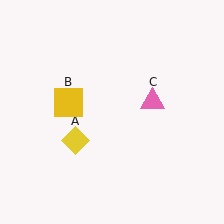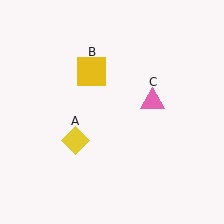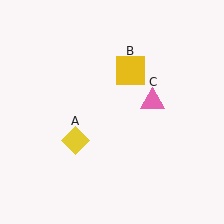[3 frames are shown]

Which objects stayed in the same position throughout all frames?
Yellow diamond (object A) and pink triangle (object C) remained stationary.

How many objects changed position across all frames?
1 object changed position: yellow square (object B).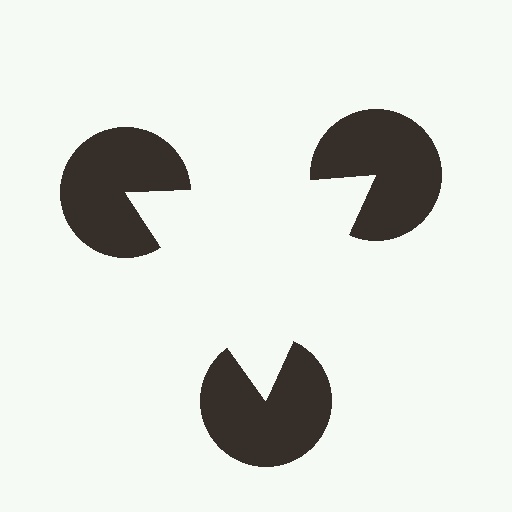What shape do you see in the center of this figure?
An illusory triangle — its edges are inferred from the aligned wedge cuts in the pac-man discs, not physically drawn.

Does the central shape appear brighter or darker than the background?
It typically appears slightly brighter than the background, even though no actual brightness change is drawn.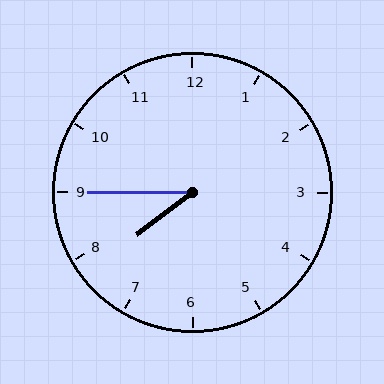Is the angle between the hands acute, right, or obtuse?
It is acute.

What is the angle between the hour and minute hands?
Approximately 38 degrees.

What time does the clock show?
7:45.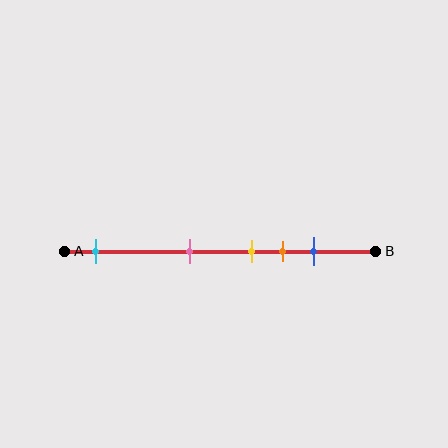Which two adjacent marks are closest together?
The yellow and orange marks are the closest adjacent pair.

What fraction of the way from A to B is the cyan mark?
The cyan mark is approximately 10% (0.1) of the way from A to B.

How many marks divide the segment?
There are 5 marks dividing the segment.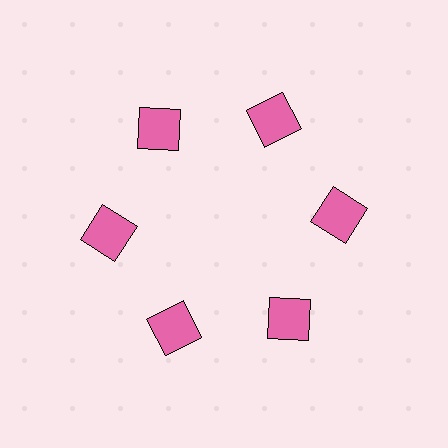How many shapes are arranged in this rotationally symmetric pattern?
There are 6 shapes, arranged in 6 groups of 1.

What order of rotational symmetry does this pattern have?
This pattern has 6-fold rotational symmetry.